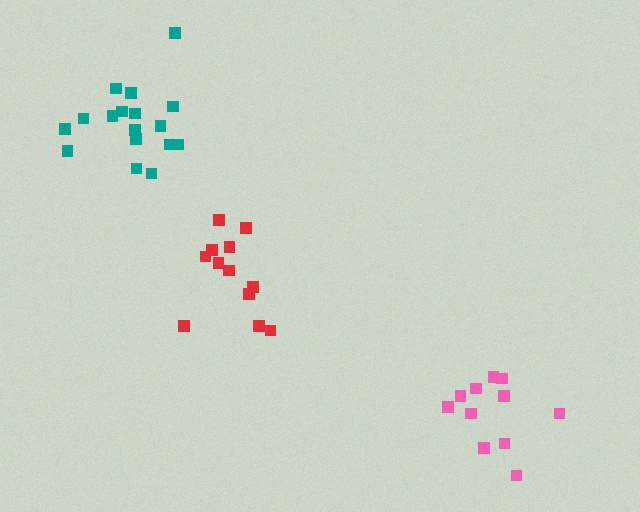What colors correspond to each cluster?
The clusters are colored: teal, pink, red.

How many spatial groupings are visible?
There are 3 spatial groupings.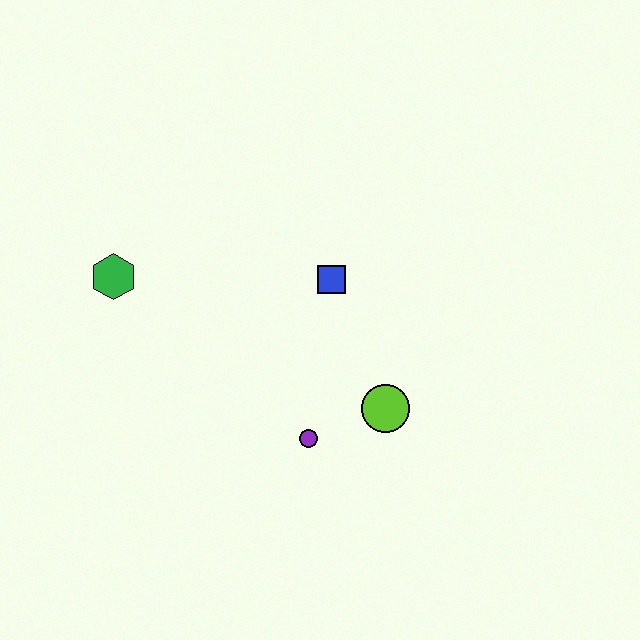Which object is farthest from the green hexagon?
The lime circle is farthest from the green hexagon.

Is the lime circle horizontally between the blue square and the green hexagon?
No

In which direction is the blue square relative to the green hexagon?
The blue square is to the right of the green hexagon.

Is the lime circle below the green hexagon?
Yes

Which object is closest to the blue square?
The lime circle is closest to the blue square.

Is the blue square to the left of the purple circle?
No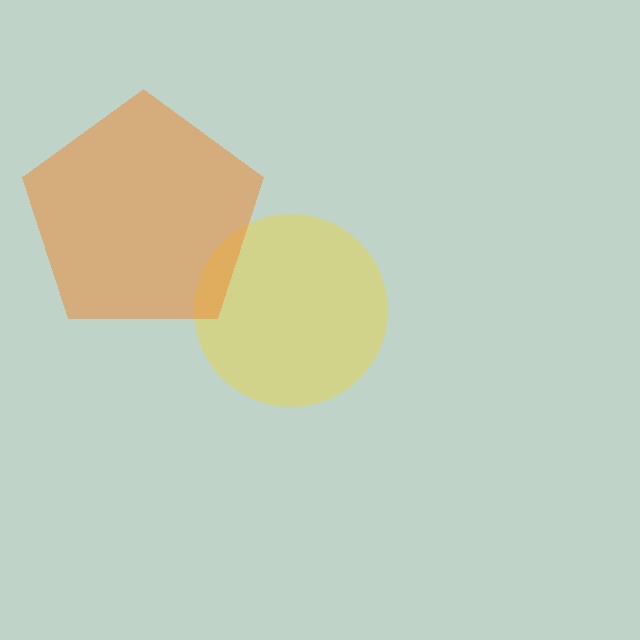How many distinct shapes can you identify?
There are 2 distinct shapes: a yellow circle, an orange pentagon.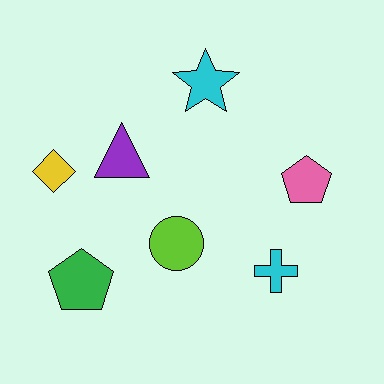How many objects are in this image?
There are 7 objects.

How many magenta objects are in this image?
There are no magenta objects.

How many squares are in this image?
There are no squares.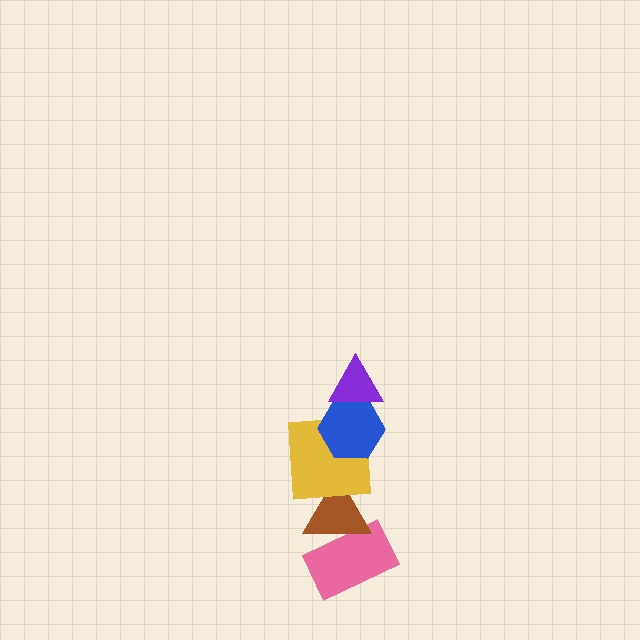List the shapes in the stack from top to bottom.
From top to bottom: the purple triangle, the blue hexagon, the yellow square, the brown triangle, the pink rectangle.